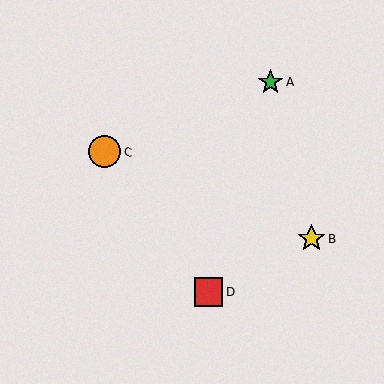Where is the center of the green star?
The center of the green star is at (270, 82).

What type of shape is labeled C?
Shape C is an orange circle.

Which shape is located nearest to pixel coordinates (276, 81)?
The green star (labeled A) at (270, 82) is nearest to that location.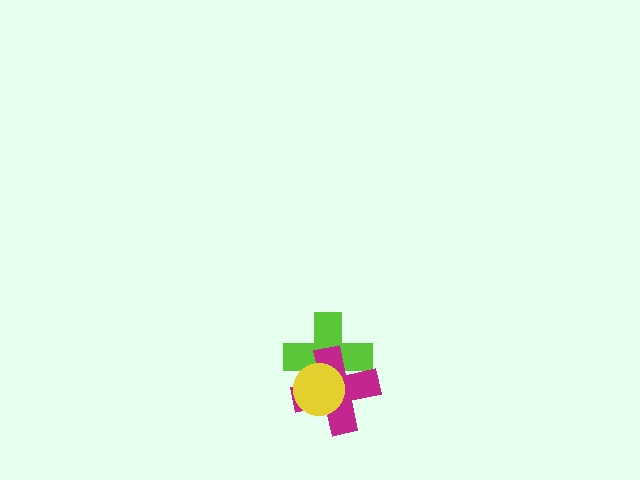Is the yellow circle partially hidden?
No, no other shape covers it.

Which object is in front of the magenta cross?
The yellow circle is in front of the magenta cross.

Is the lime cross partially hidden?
Yes, it is partially covered by another shape.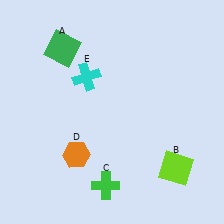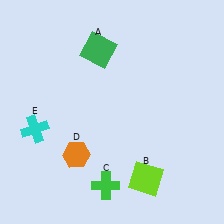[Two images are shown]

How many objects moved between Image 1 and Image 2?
3 objects moved between the two images.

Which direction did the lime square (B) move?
The lime square (B) moved left.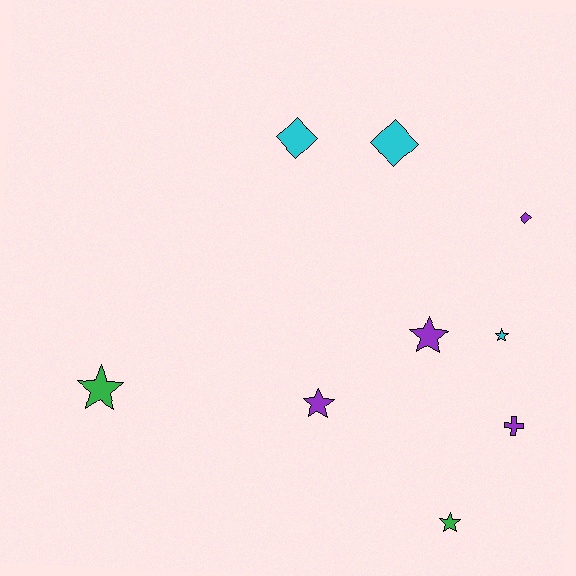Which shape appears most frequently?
Star, with 5 objects.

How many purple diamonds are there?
There is 1 purple diamond.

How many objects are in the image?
There are 9 objects.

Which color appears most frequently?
Purple, with 4 objects.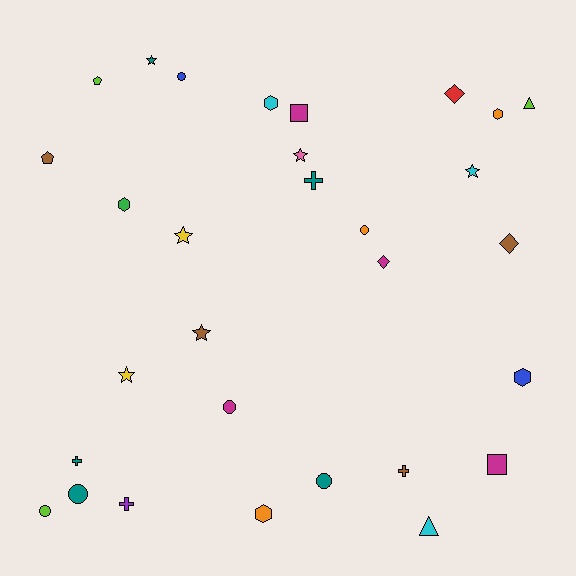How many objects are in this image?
There are 30 objects.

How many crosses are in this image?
There are 4 crosses.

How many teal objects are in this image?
There are 5 teal objects.